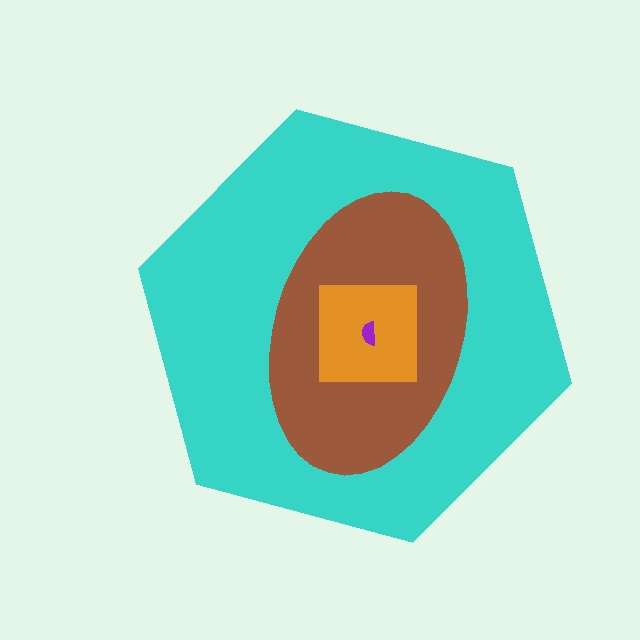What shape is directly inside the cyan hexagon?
The brown ellipse.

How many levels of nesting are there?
4.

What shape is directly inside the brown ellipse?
The orange square.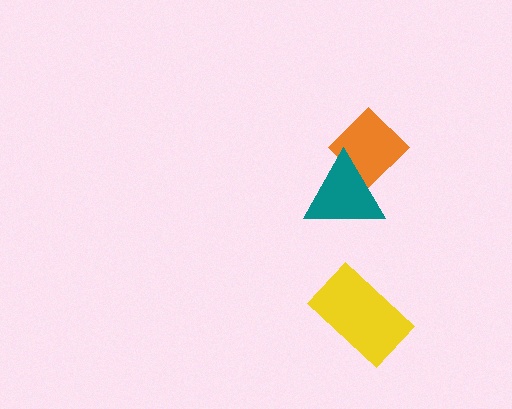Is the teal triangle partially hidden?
No, no other shape covers it.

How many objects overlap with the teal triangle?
1 object overlaps with the teal triangle.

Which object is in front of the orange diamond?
The teal triangle is in front of the orange diamond.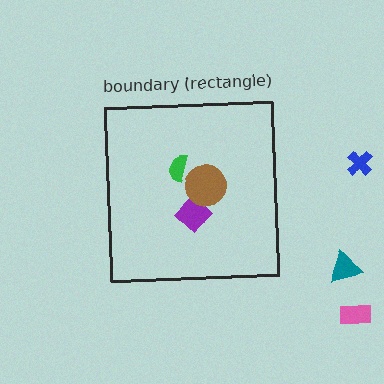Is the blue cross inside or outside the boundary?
Outside.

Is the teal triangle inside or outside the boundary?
Outside.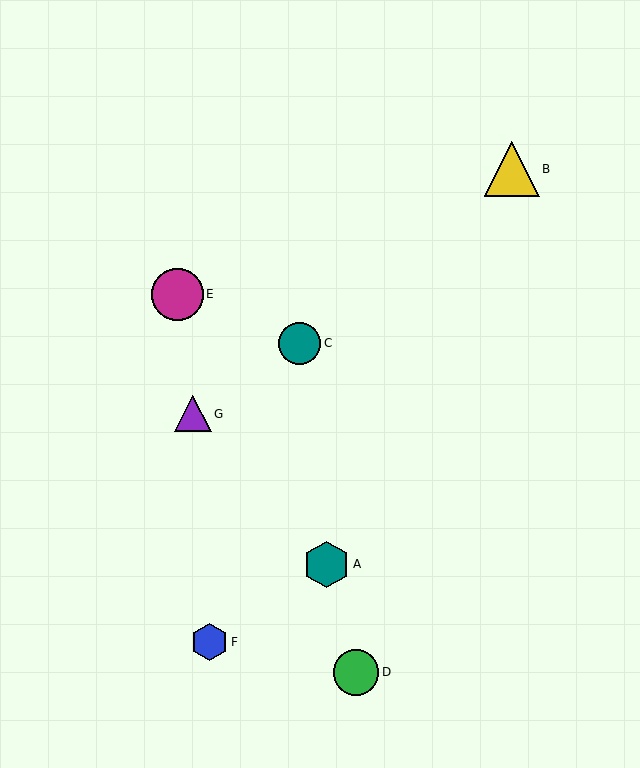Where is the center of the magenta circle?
The center of the magenta circle is at (177, 294).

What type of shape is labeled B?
Shape B is a yellow triangle.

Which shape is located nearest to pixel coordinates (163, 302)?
The magenta circle (labeled E) at (177, 294) is nearest to that location.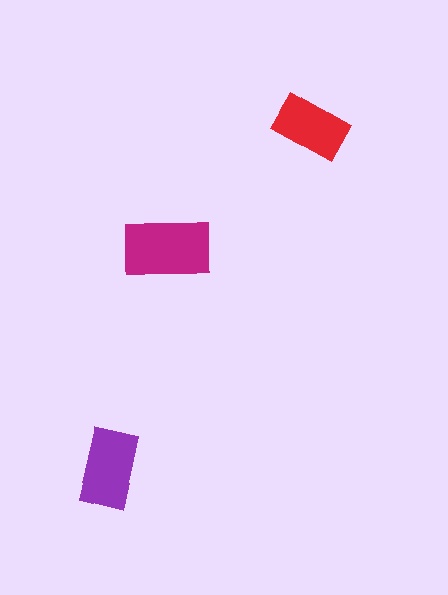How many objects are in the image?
There are 3 objects in the image.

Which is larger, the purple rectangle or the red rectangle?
The purple one.